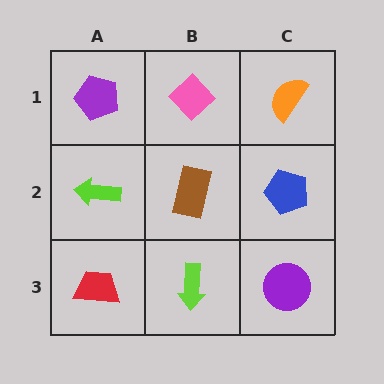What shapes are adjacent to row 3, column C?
A blue pentagon (row 2, column C), a lime arrow (row 3, column B).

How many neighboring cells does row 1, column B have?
3.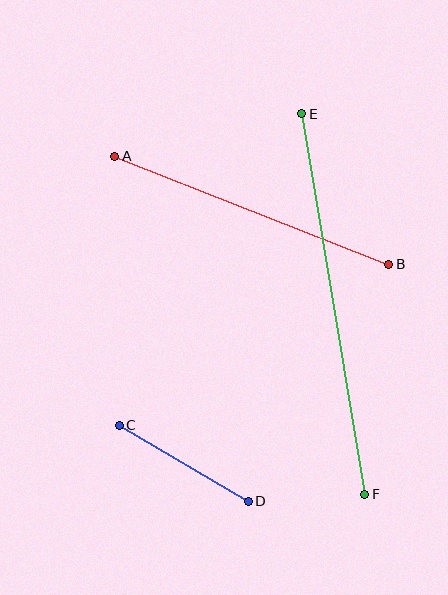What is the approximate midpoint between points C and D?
The midpoint is at approximately (184, 463) pixels.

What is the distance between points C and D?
The distance is approximately 150 pixels.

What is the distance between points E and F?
The distance is approximately 386 pixels.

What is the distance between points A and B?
The distance is approximately 295 pixels.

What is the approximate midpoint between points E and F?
The midpoint is at approximately (333, 304) pixels.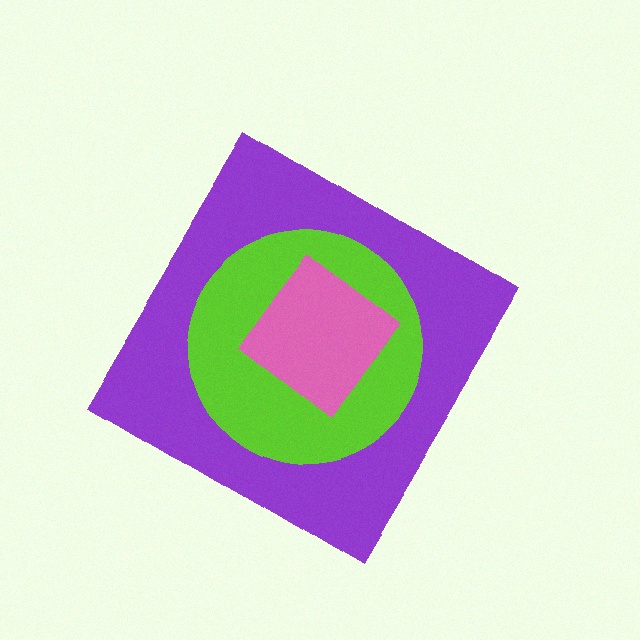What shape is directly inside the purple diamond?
The lime circle.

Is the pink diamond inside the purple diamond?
Yes.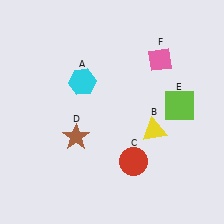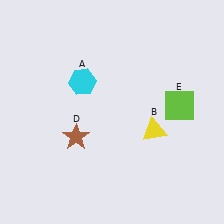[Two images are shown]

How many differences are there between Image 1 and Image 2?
There are 2 differences between the two images.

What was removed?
The pink diamond (F), the red circle (C) were removed in Image 2.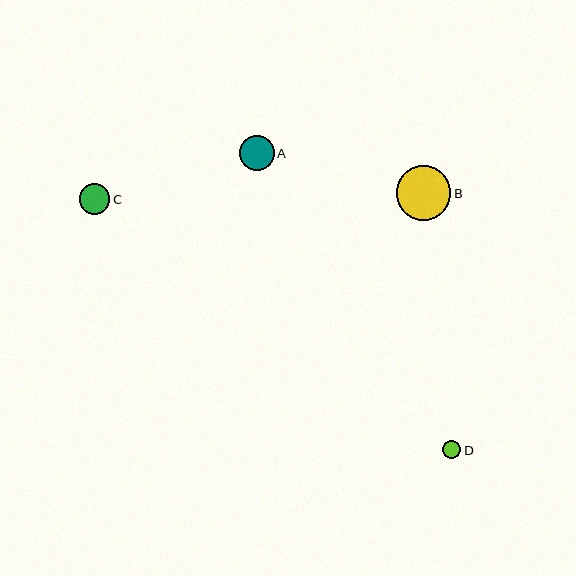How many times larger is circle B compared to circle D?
Circle B is approximately 3.1 times the size of circle D.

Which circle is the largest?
Circle B is the largest with a size of approximately 55 pixels.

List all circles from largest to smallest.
From largest to smallest: B, A, C, D.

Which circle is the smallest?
Circle D is the smallest with a size of approximately 18 pixels.